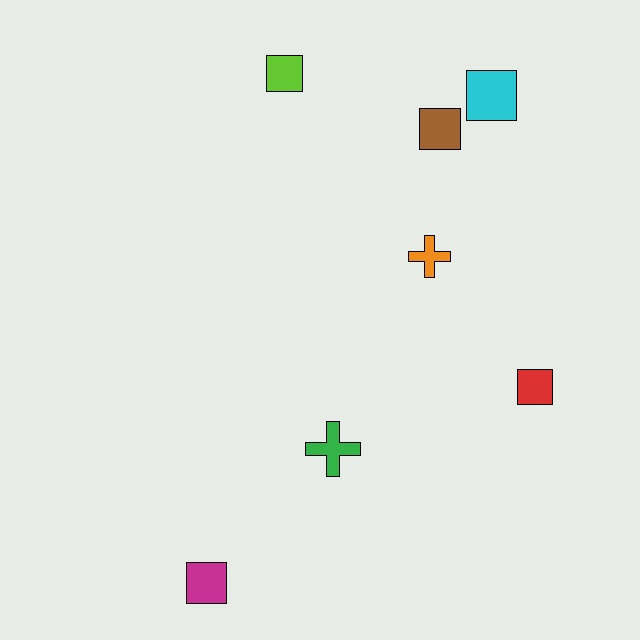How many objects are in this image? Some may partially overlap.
There are 7 objects.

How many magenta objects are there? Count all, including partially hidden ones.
There is 1 magenta object.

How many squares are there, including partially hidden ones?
There are 5 squares.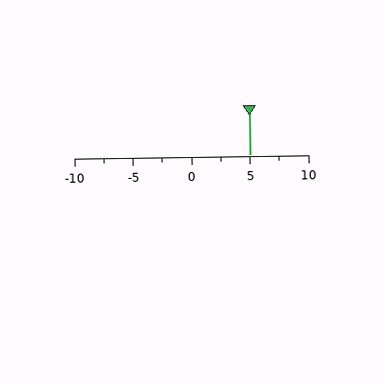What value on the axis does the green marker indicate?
The marker indicates approximately 5.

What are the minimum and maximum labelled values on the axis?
The axis runs from -10 to 10.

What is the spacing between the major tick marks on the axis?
The major ticks are spaced 5 apart.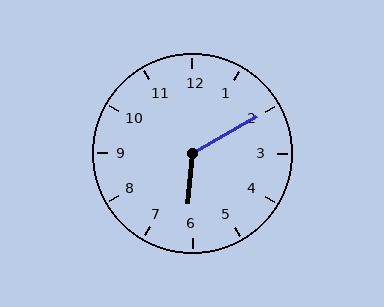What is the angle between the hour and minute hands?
Approximately 125 degrees.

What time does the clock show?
6:10.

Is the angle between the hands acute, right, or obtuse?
It is obtuse.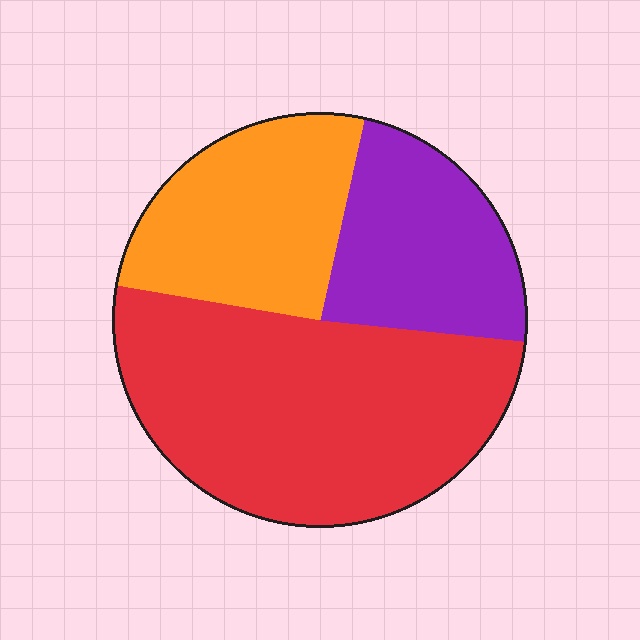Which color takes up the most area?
Red, at roughly 50%.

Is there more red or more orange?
Red.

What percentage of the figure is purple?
Purple covers about 25% of the figure.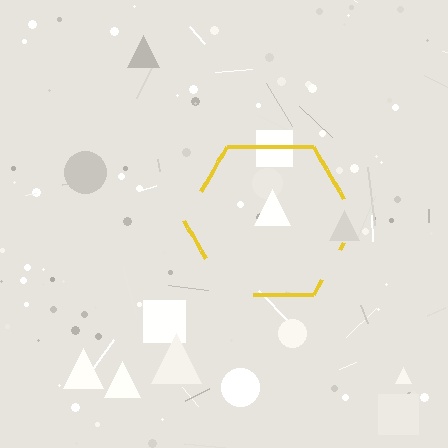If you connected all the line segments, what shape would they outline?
They would outline a hexagon.